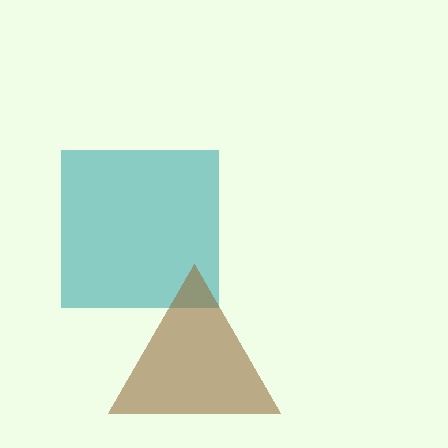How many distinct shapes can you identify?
There are 2 distinct shapes: a teal square, a brown triangle.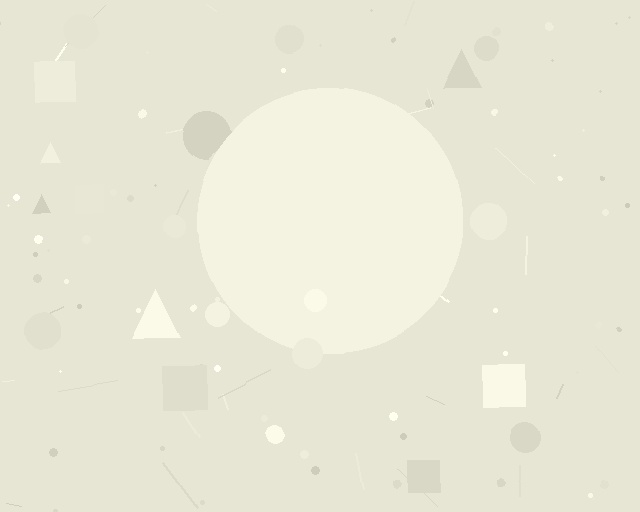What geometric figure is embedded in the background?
A circle is embedded in the background.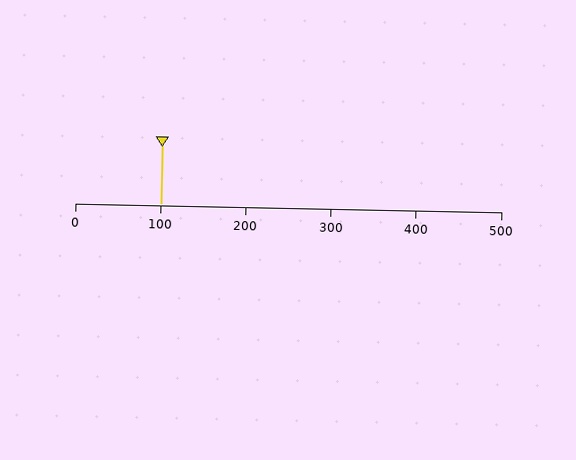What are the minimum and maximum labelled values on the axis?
The axis runs from 0 to 500.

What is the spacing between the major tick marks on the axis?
The major ticks are spaced 100 apart.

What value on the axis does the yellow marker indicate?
The marker indicates approximately 100.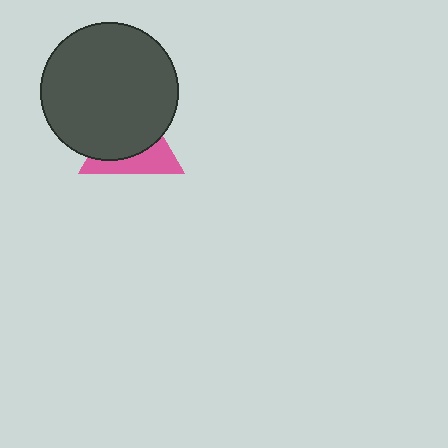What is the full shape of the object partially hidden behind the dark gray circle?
The partially hidden object is a pink triangle.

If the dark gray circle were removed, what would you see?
You would see the complete pink triangle.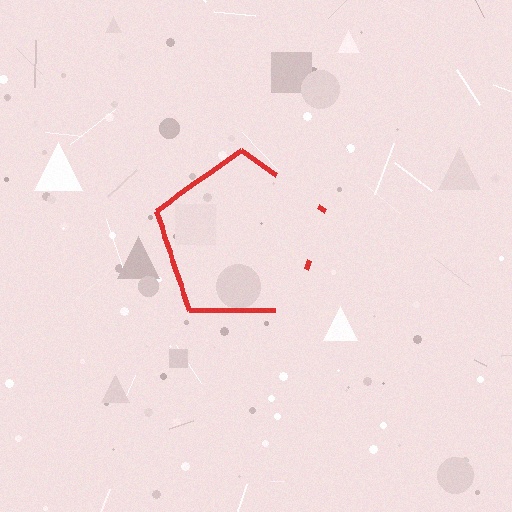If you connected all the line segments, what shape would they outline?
They would outline a pentagon.